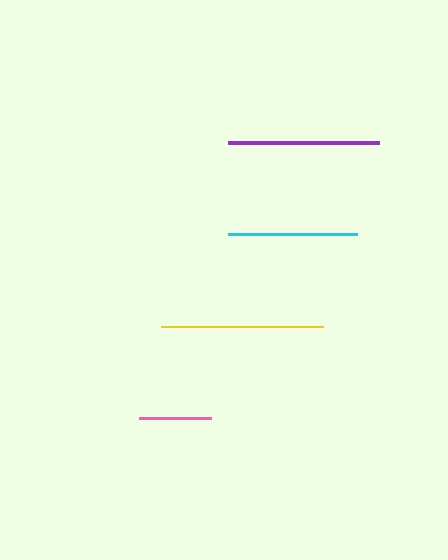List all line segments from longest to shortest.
From longest to shortest: yellow, purple, cyan, pink.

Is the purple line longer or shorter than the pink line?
The purple line is longer than the pink line.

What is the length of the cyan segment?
The cyan segment is approximately 129 pixels long.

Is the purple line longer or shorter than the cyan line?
The purple line is longer than the cyan line.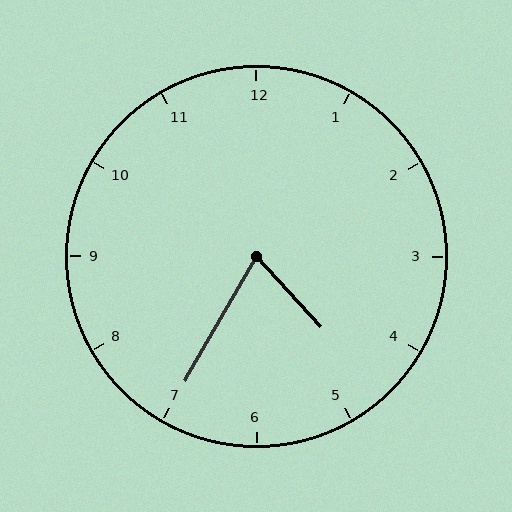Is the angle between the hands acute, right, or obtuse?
It is acute.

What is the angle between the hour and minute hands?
Approximately 72 degrees.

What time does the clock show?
4:35.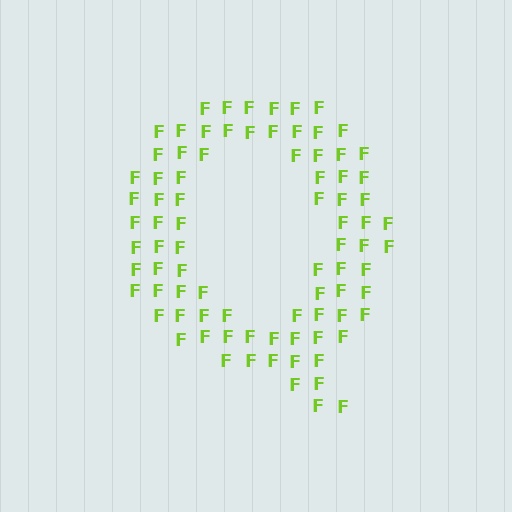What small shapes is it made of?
It is made of small letter F's.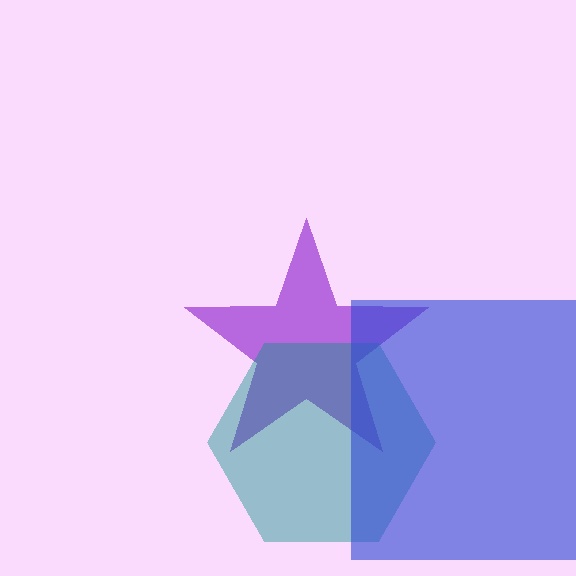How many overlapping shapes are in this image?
There are 3 overlapping shapes in the image.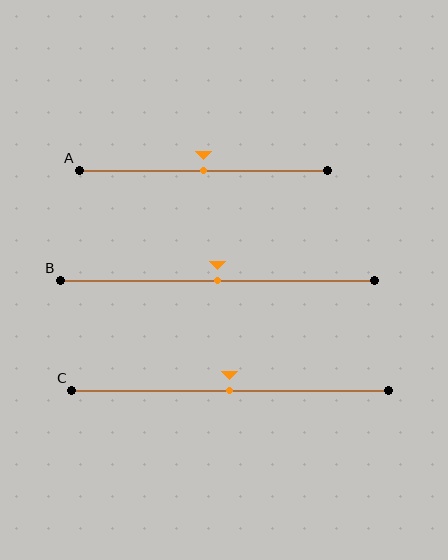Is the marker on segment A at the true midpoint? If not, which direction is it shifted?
Yes, the marker on segment A is at the true midpoint.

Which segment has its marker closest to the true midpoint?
Segment A has its marker closest to the true midpoint.